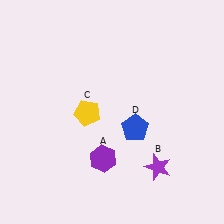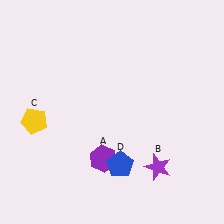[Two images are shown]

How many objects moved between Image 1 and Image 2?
2 objects moved between the two images.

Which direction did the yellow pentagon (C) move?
The yellow pentagon (C) moved left.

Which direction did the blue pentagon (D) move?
The blue pentagon (D) moved down.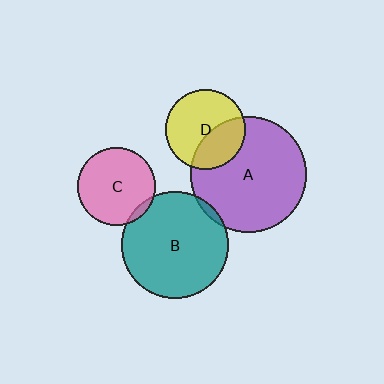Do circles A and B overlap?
Yes.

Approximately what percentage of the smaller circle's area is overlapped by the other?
Approximately 5%.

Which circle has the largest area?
Circle A (purple).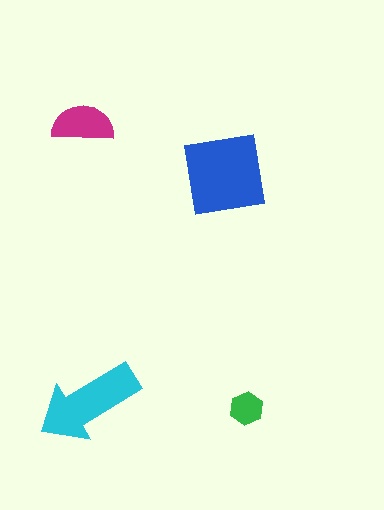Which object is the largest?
The blue square.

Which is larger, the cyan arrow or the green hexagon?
The cyan arrow.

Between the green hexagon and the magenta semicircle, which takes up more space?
The magenta semicircle.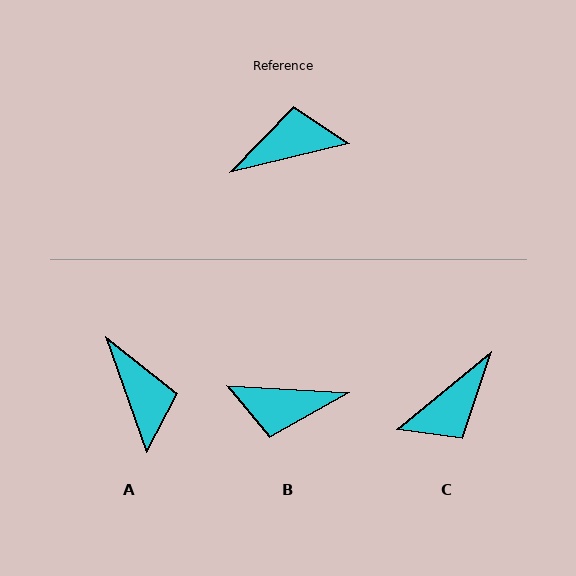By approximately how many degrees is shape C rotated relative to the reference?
Approximately 154 degrees clockwise.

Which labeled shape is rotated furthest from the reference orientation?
B, about 163 degrees away.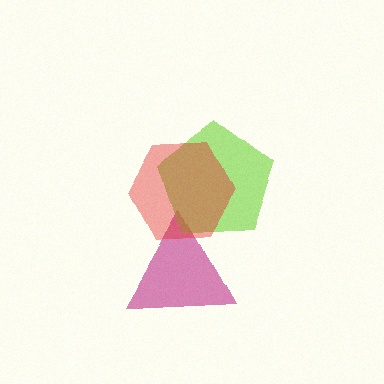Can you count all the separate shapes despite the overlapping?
Yes, there are 3 separate shapes.